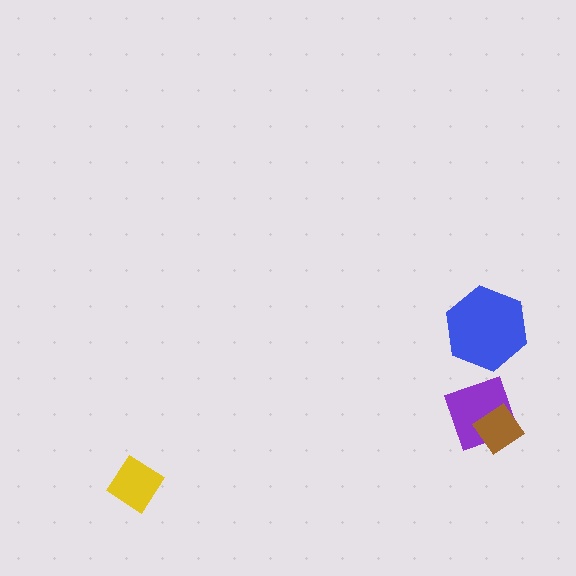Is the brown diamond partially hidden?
No, no other shape covers it.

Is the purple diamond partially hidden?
Yes, it is partially covered by another shape.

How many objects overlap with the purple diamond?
1 object overlaps with the purple diamond.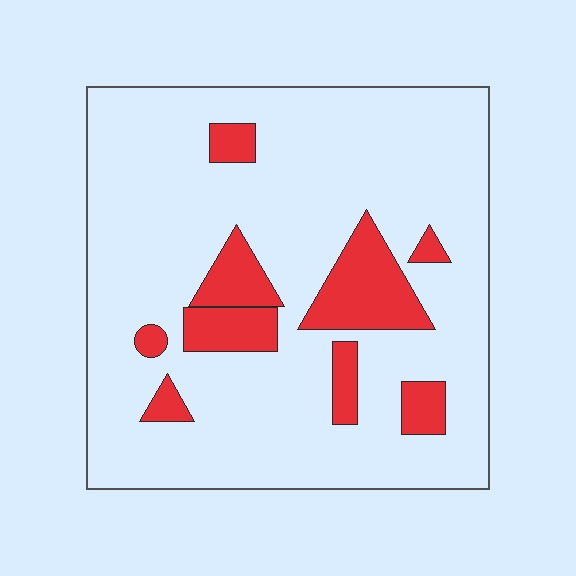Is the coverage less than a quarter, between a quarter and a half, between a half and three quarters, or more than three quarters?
Less than a quarter.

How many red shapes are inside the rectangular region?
9.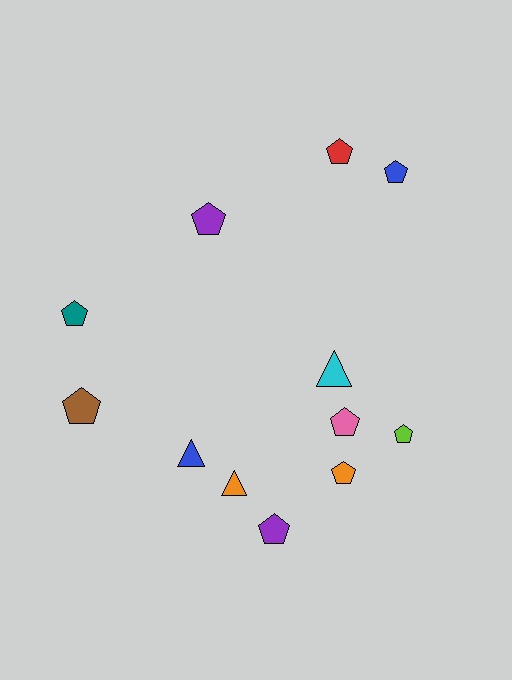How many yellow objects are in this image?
There are no yellow objects.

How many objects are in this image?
There are 12 objects.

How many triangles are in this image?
There are 3 triangles.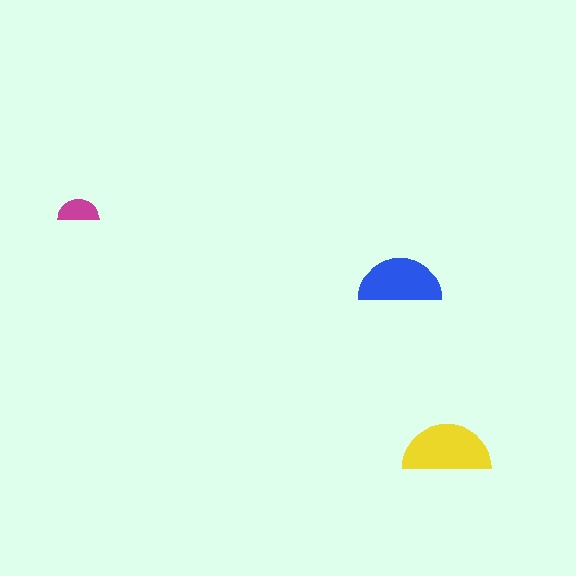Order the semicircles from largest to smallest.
the yellow one, the blue one, the magenta one.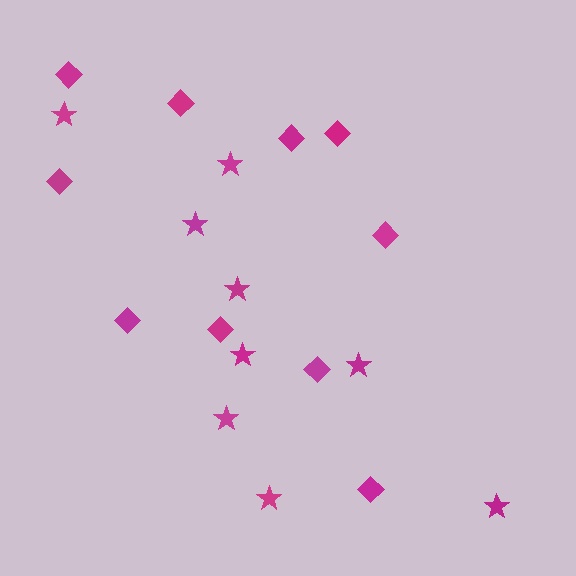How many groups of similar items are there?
There are 2 groups: one group of stars (9) and one group of diamonds (10).